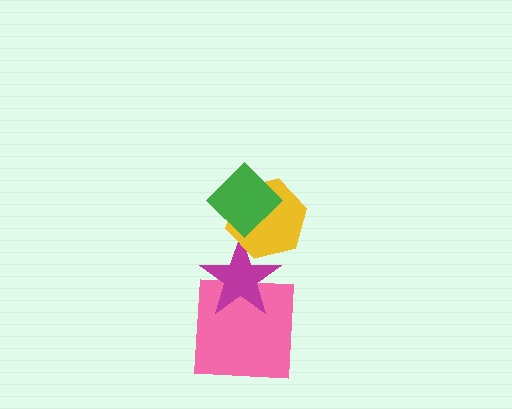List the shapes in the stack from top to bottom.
From top to bottom: the green diamond, the yellow hexagon, the magenta star, the pink square.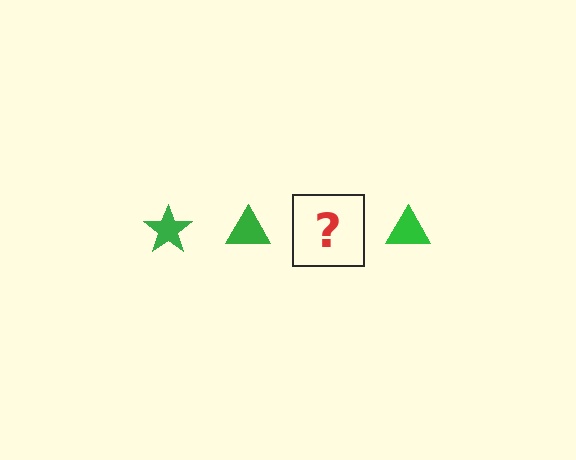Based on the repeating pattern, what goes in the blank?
The blank should be a green star.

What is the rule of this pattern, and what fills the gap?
The rule is that the pattern cycles through star, triangle shapes in green. The gap should be filled with a green star.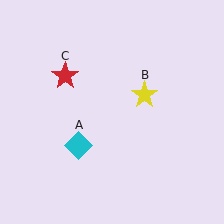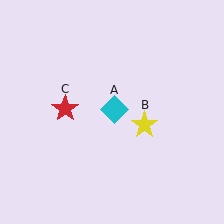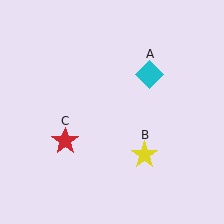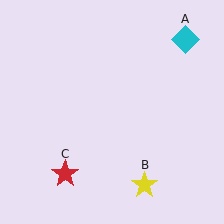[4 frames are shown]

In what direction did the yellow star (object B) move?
The yellow star (object B) moved down.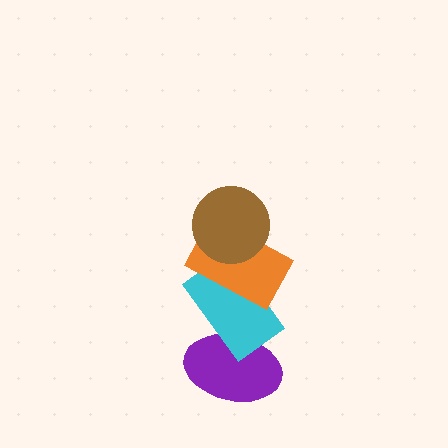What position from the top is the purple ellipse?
The purple ellipse is 4th from the top.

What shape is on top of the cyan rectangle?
The orange rectangle is on top of the cyan rectangle.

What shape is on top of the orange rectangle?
The brown circle is on top of the orange rectangle.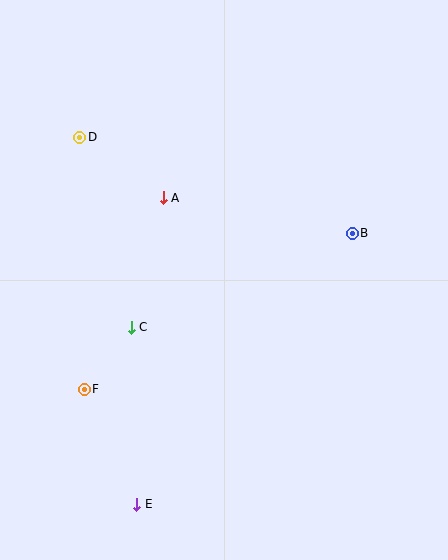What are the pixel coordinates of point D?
Point D is at (80, 137).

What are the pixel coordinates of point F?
Point F is at (84, 389).